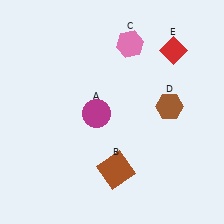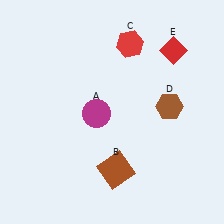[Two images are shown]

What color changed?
The hexagon (C) changed from pink in Image 1 to red in Image 2.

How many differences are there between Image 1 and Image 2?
There is 1 difference between the two images.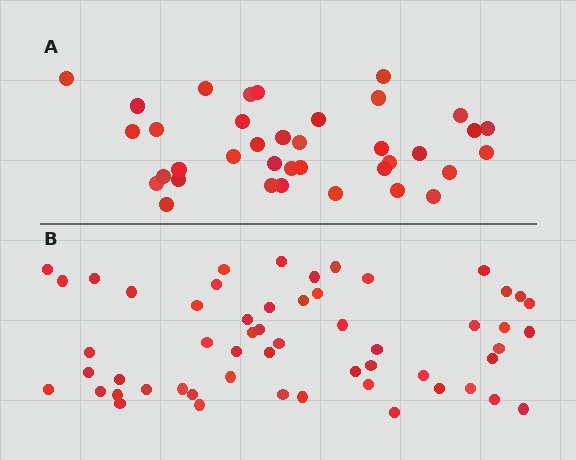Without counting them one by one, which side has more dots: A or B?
Region B (the bottom region) has more dots.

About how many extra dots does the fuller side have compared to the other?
Region B has approximately 20 more dots than region A.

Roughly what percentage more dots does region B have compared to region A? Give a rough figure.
About 50% more.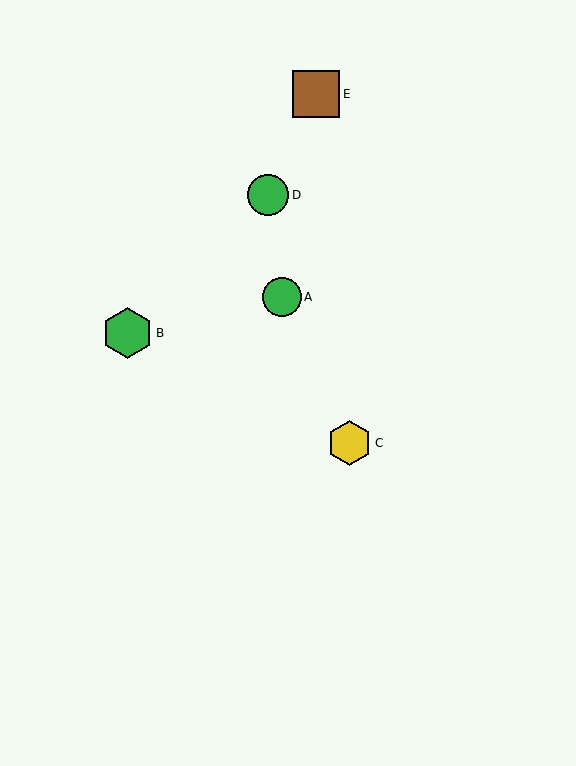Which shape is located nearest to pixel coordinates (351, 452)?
The yellow hexagon (labeled C) at (350, 443) is nearest to that location.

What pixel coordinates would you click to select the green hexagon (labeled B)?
Click at (127, 333) to select the green hexagon B.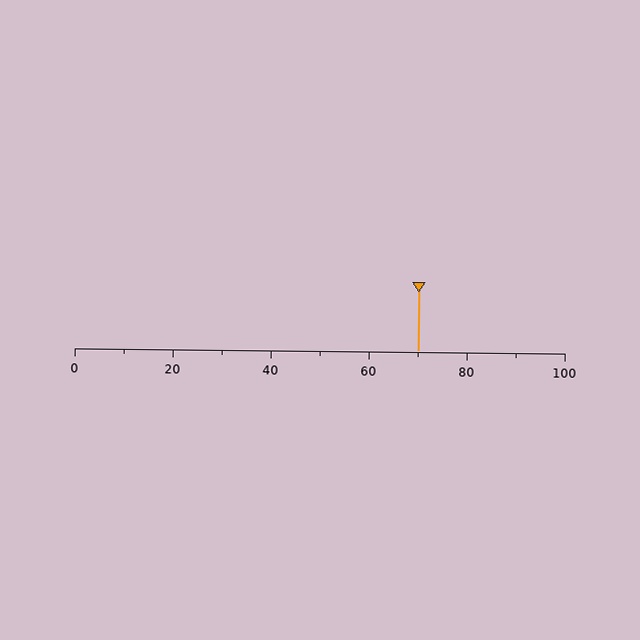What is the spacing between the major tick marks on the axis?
The major ticks are spaced 20 apart.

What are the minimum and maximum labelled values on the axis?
The axis runs from 0 to 100.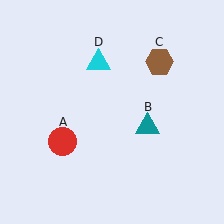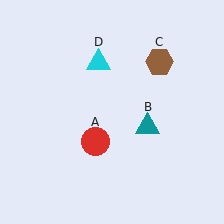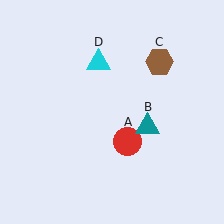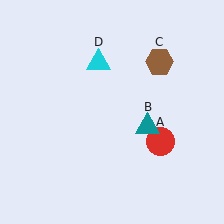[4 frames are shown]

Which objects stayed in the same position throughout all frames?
Teal triangle (object B) and brown hexagon (object C) and cyan triangle (object D) remained stationary.